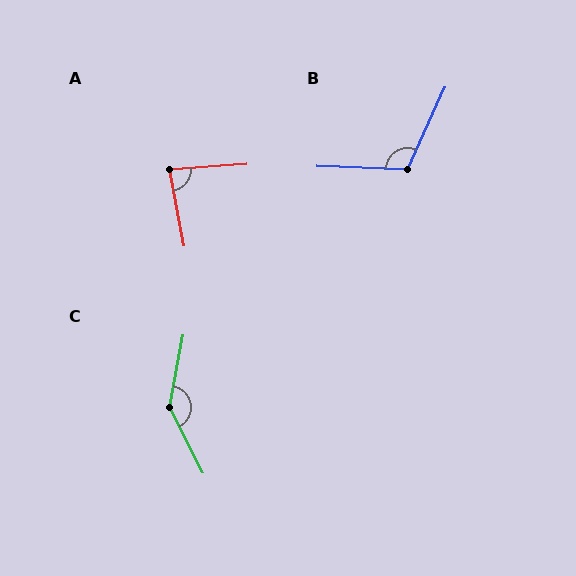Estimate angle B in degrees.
Approximately 112 degrees.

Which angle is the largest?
C, at approximately 142 degrees.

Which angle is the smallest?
A, at approximately 83 degrees.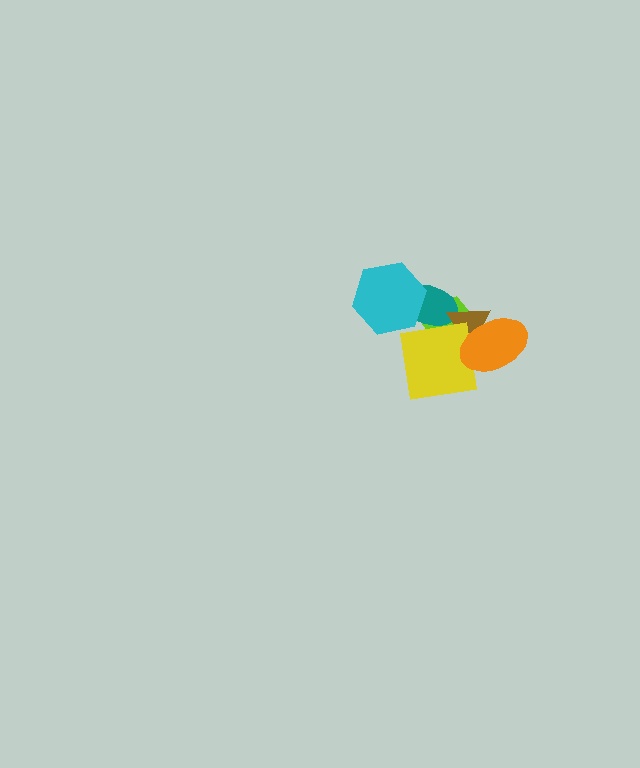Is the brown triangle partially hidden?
Yes, it is partially covered by another shape.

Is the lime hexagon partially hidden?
Yes, it is partially covered by another shape.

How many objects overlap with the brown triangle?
4 objects overlap with the brown triangle.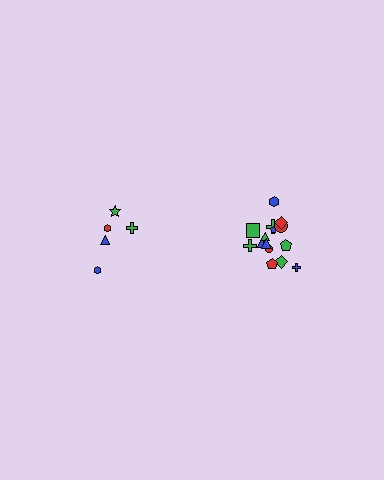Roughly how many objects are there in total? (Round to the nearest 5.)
Roughly 20 objects in total.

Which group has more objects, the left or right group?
The right group.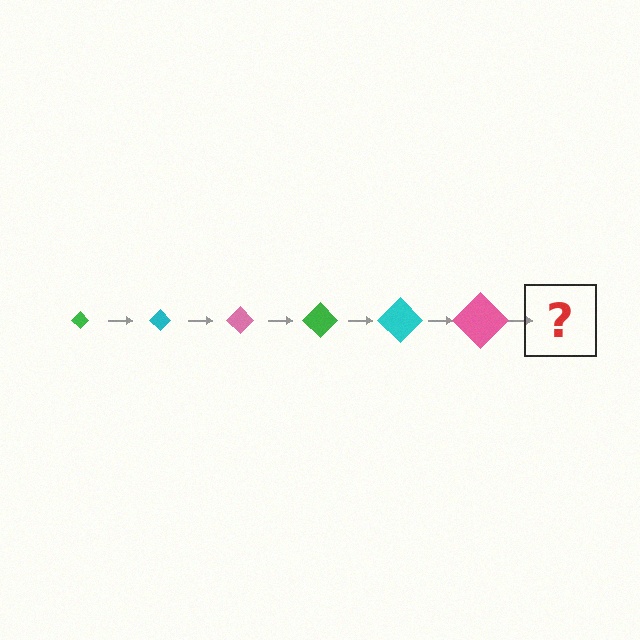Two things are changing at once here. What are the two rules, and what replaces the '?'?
The two rules are that the diamond grows larger each step and the color cycles through green, cyan, and pink. The '?' should be a green diamond, larger than the previous one.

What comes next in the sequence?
The next element should be a green diamond, larger than the previous one.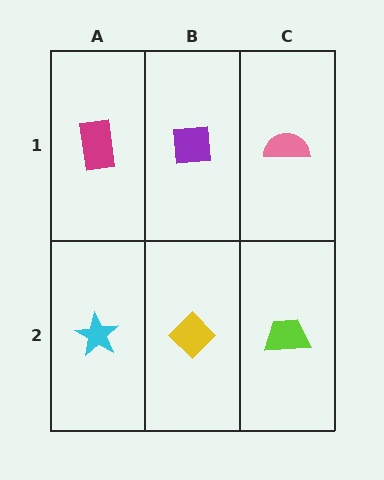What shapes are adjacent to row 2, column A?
A magenta rectangle (row 1, column A), a yellow diamond (row 2, column B).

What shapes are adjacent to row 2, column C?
A pink semicircle (row 1, column C), a yellow diamond (row 2, column B).